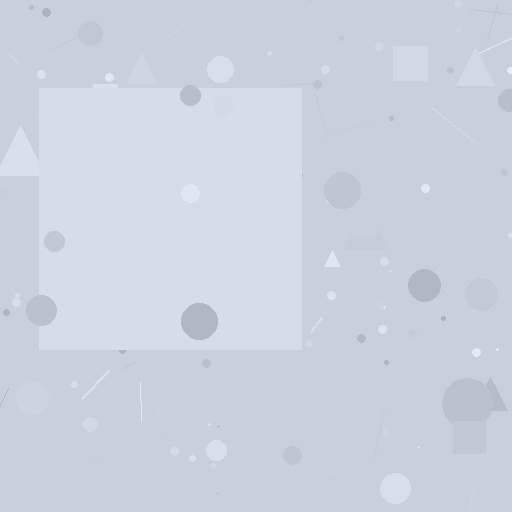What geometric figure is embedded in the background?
A square is embedded in the background.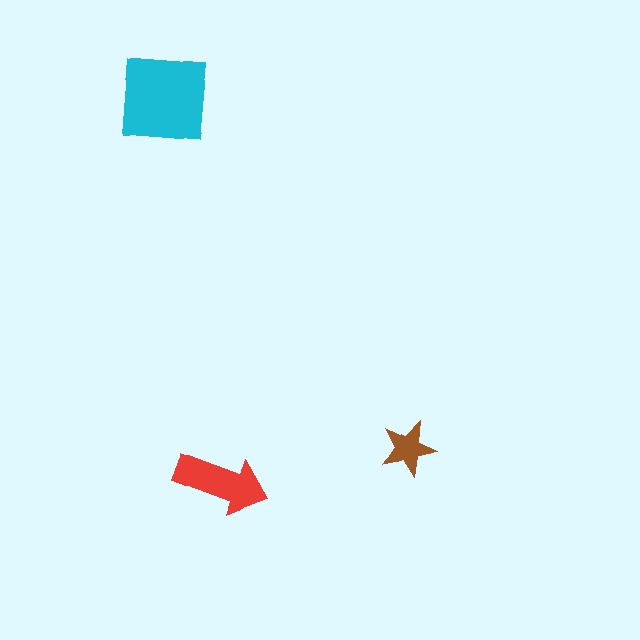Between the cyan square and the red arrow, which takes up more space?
The cyan square.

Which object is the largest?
The cyan square.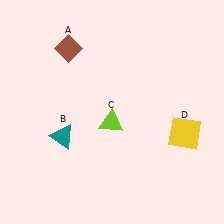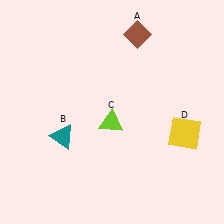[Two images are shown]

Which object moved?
The brown diamond (A) moved right.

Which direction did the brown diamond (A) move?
The brown diamond (A) moved right.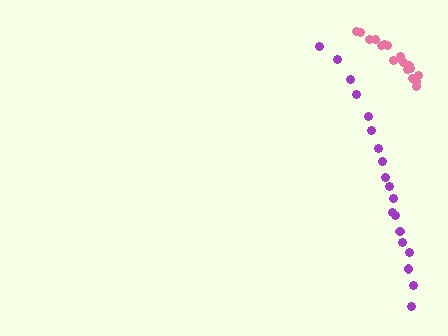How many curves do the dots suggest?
There are 2 distinct paths.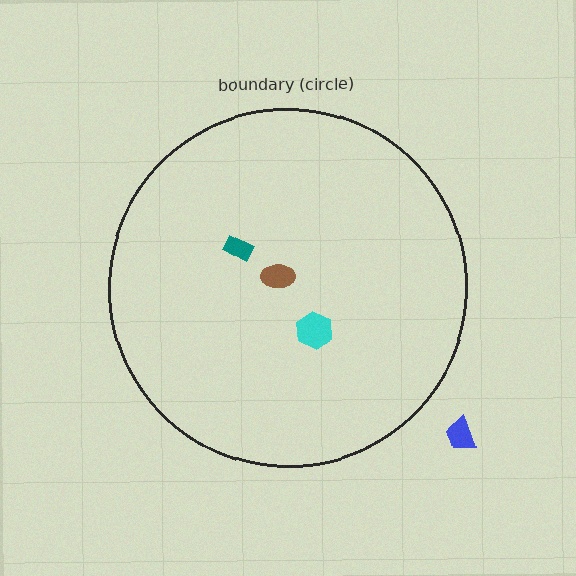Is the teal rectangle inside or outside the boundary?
Inside.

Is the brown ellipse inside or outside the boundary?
Inside.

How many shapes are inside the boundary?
3 inside, 1 outside.